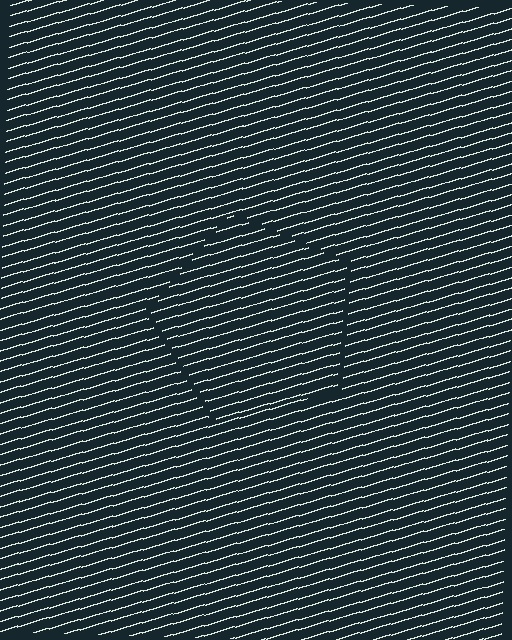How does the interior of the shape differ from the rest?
The interior of the shape contains the same grating, shifted by half a period — the contour is defined by the phase discontinuity where line-ends from the inner and outer gratings abut.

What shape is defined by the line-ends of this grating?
An illusory pentagon. The interior of the shape contains the same grating, shifted by half a period — the contour is defined by the phase discontinuity where line-ends from the inner and outer gratings abut.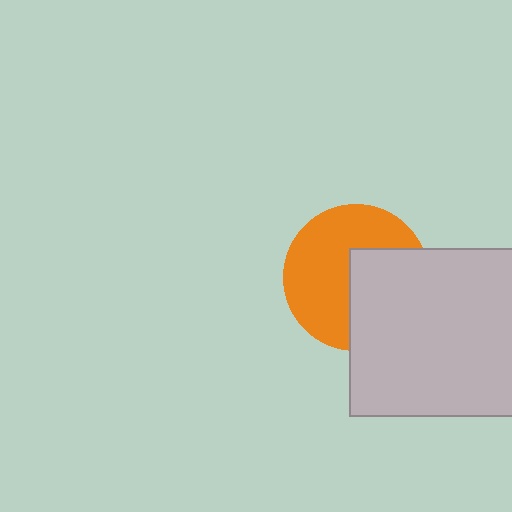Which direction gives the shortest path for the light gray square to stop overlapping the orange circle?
Moving right gives the shortest separation.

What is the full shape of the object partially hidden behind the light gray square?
The partially hidden object is an orange circle.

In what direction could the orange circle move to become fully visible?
The orange circle could move left. That would shift it out from behind the light gray square entirely.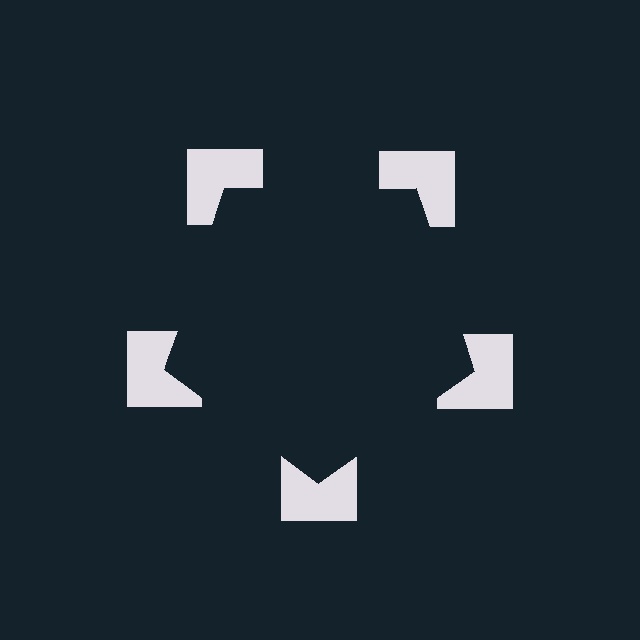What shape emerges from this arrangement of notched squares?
An illusory pentagon — its edges are inferred from the aligned wedge cuts in the notched squares, not physically drawn.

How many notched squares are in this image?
There are 5 — one at each vertex of the illusory pentagon.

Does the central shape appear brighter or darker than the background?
It typically appears slightly darker than the background, even though no actual brightness change is drawn.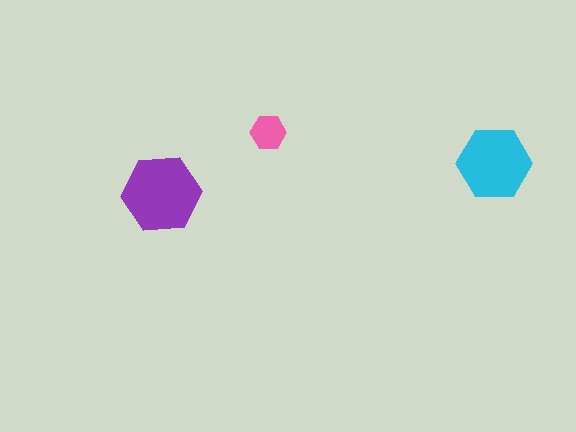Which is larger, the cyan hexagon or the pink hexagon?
The cyan one.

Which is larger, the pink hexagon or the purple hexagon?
The purple one.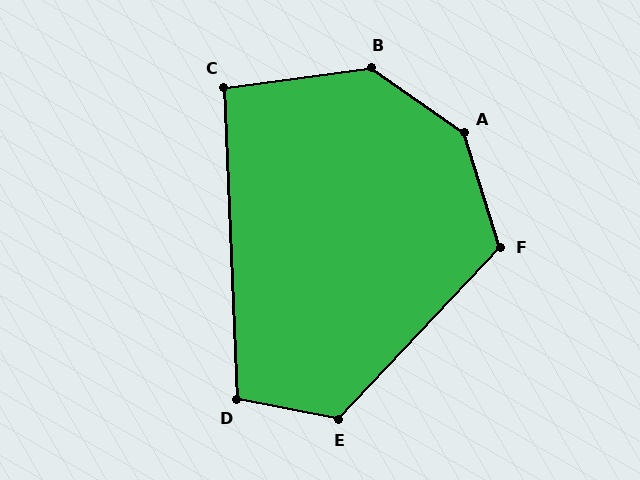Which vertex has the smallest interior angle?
C, at approximately 96 degrees.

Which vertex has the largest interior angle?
A, at approximately 142 degrees.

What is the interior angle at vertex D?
Approximately 103 degrees (obtuse).